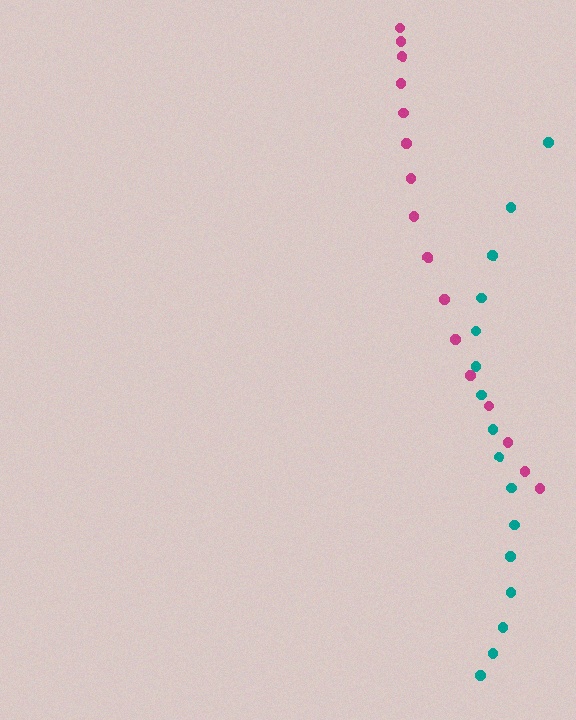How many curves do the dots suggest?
There are 2 distinct paths.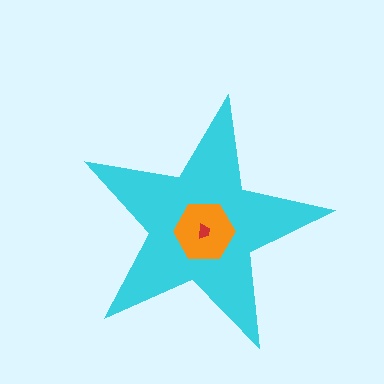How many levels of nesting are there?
3.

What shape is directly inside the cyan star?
The orange hexagon.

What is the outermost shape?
The cyan star.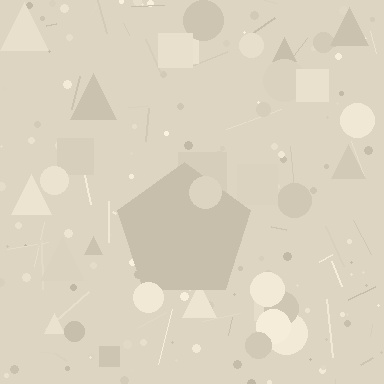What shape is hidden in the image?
A pentagon is hidden in the image.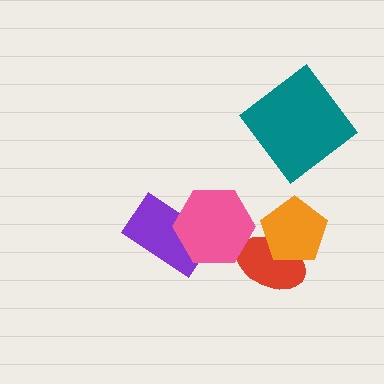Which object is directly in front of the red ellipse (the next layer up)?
The orange pentagon is directly in front of the red ellipse.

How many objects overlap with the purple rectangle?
1 object overlaps with the purple rectangle.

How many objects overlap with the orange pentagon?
1 object overlaps with the orange pentagon.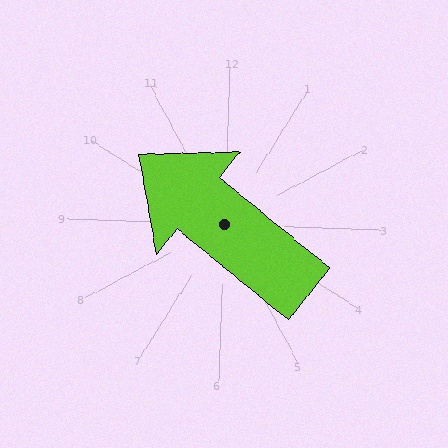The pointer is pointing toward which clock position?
Roughly 10 o'clock.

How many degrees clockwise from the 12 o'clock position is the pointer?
Approximately 307 degrees.